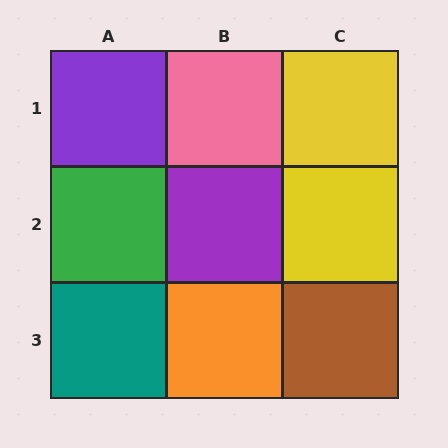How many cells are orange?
1 cell is orange.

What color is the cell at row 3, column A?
Teal.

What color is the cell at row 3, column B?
Orange.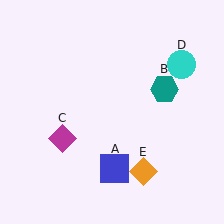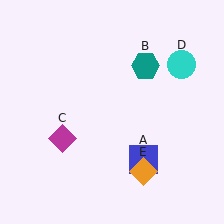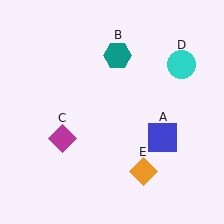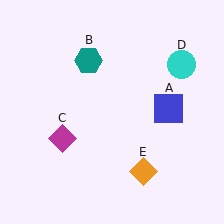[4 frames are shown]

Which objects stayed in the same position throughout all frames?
Magenta diamond (object C) and cyan circle (object D) and orange diamond (object E) remained stationary.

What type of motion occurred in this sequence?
The blue square (object A), teal hexagon (object B) rotated counterclockwise around the center of the scene.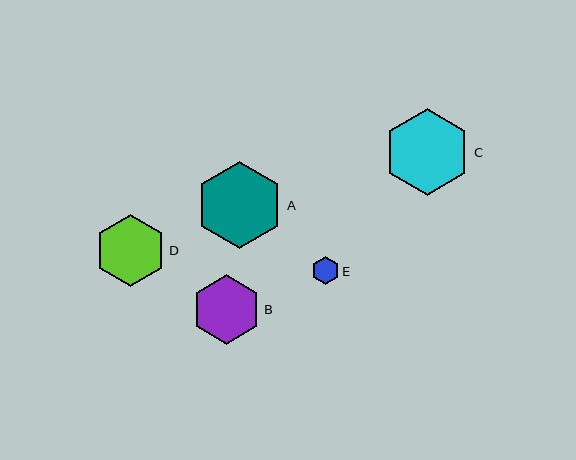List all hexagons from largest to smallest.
From largest to smallest: A, C, D, B, E.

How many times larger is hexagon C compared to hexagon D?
Hexagon C is approximately 1.2 times the size of hexagon D.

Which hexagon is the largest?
Hexagon A is the largest with a size of approximately 88 pixels.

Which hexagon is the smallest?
Hexagon E is the smallest with a size of approximately 28 pixels.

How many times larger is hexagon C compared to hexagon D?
Hexagon C is approximately 1.2 times the size of hexagon D.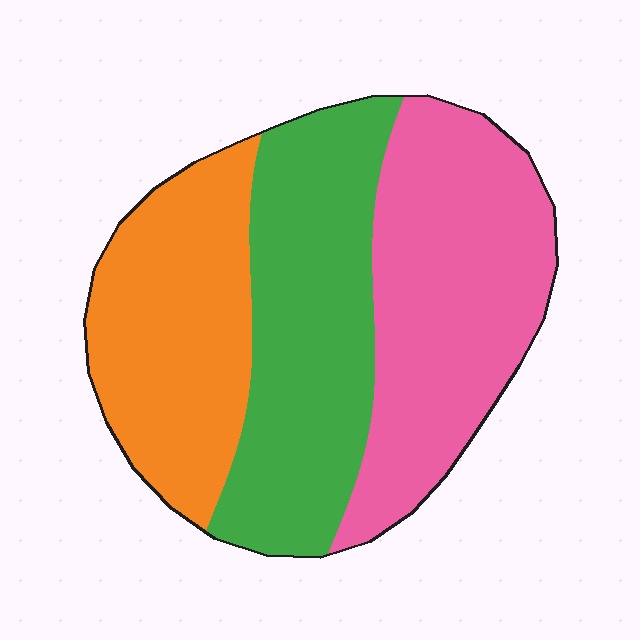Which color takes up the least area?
Orange, at roughly 30%.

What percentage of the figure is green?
Green covers about 35% of the figure.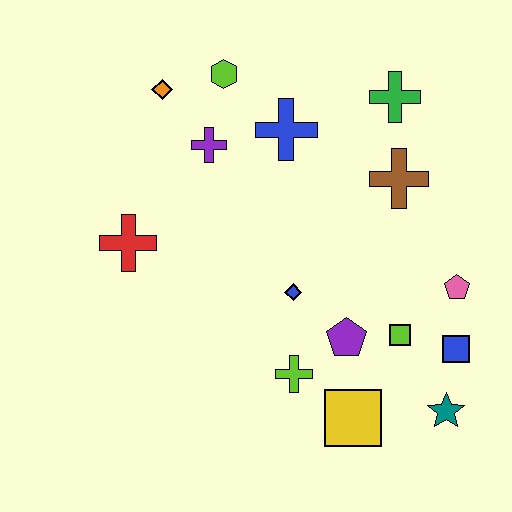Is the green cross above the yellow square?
Yes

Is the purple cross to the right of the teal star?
No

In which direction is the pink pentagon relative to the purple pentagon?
The pink pentagon is to the right of the purple pentagon.